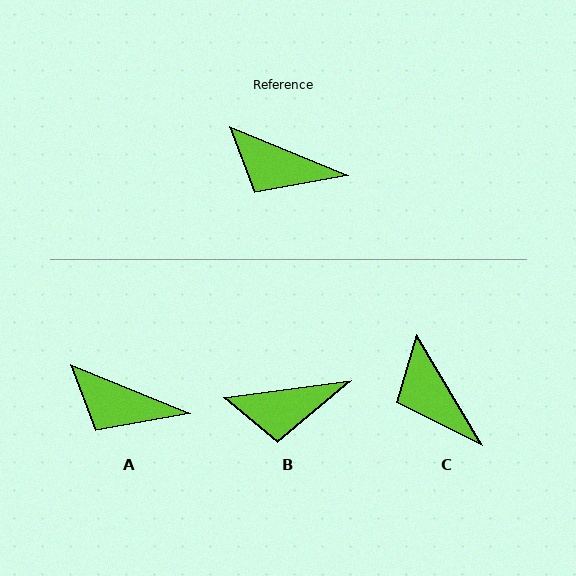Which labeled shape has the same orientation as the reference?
A.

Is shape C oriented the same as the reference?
No, it is off by about 37 degrees.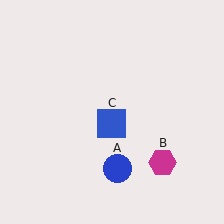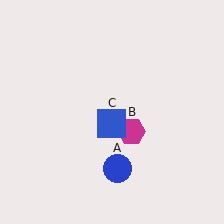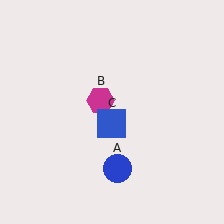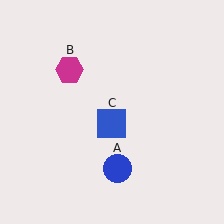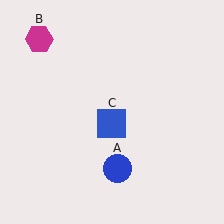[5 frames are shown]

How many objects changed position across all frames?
1 object changed position: magenta hexagon (object B).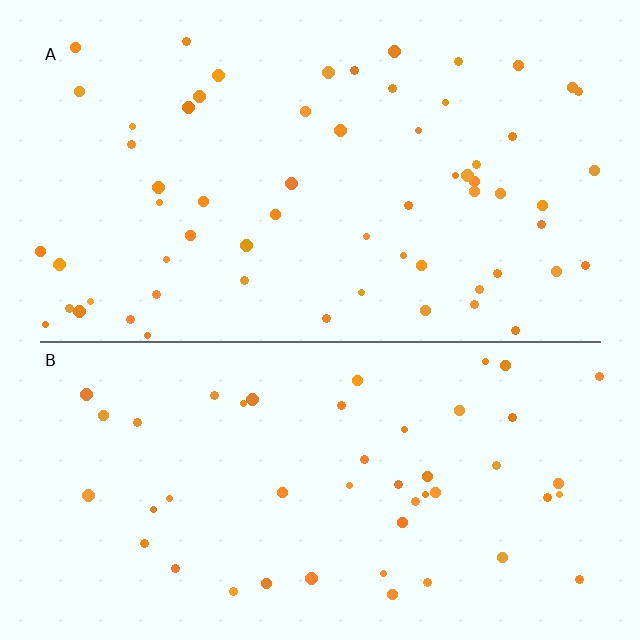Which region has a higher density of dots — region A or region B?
A (the top).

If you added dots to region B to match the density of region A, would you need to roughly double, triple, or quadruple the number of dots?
Approximately double.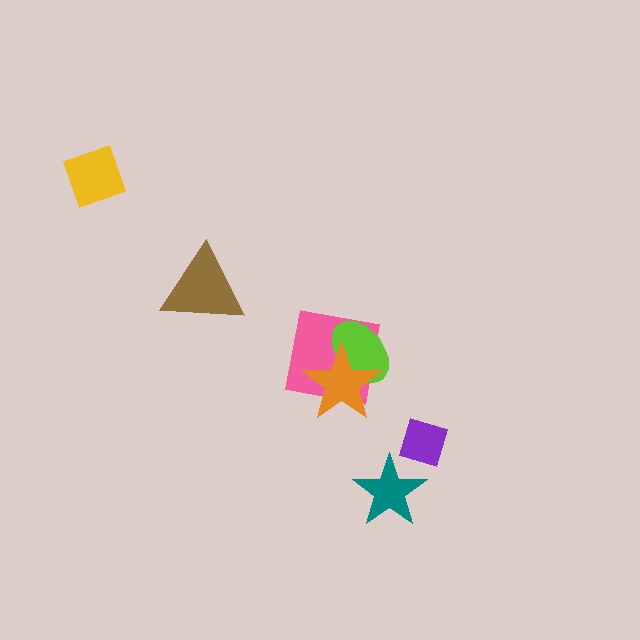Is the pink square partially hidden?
Yes, it is partially covered by another shape.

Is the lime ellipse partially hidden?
Yes, it is partially covered by another shape.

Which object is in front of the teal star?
The purple diamond is in front of the teal star.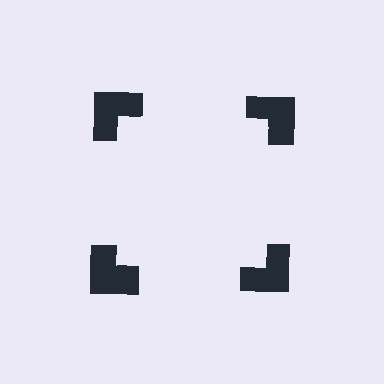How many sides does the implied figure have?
4 sides.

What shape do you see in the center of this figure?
An illusory square — its edges are inferred from the aligned wedge cuts in the notched squares, not physically drawn.